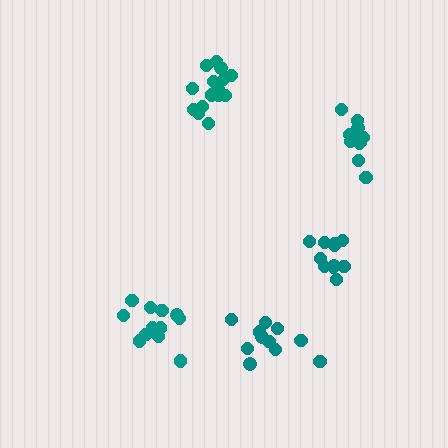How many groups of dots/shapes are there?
There are 5 groups.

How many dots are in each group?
Group 1: 15 dots, Group 2: 11 dots, Group 3: 11 dots, Group 4: 13 dots, Group 5: 11 dots (61 total).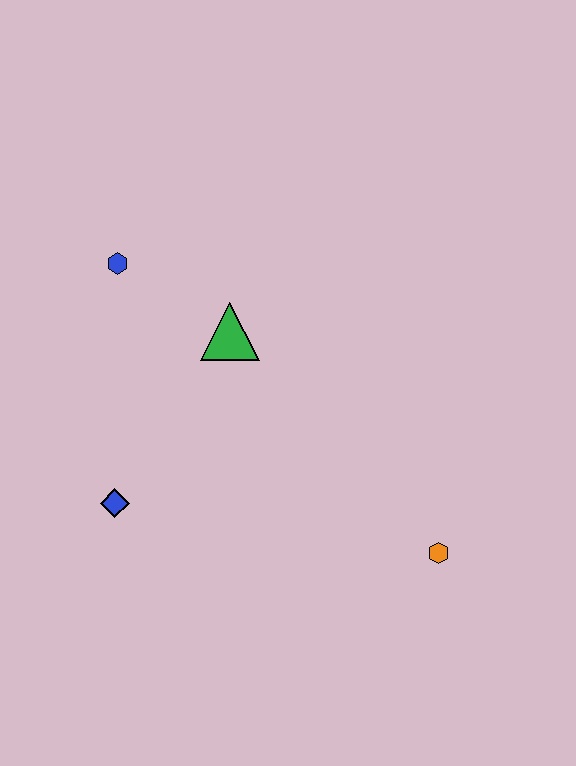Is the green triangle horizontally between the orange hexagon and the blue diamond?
Yes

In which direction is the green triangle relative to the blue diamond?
The green triangle is above the blue diamond.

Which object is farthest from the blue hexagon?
The orange hexagon is farthest from the blue hexagon.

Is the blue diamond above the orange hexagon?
Yes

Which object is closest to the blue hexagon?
The green triangle is closest to the blue hexagon.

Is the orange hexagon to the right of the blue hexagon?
Yes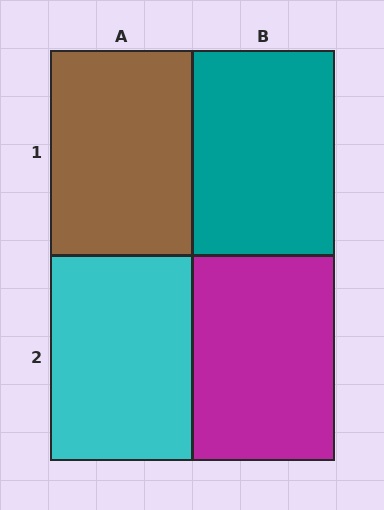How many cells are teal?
1 cell is teal.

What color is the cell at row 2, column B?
Magenta.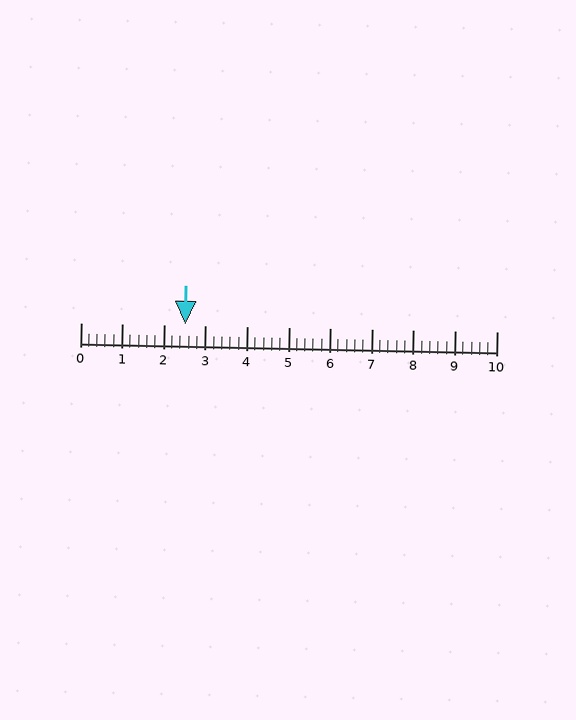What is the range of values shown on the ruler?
The ruler shows values from 0 to 10.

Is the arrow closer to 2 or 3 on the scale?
The arrow is closer to 3.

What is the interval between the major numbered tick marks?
The major tick marks are spaced 1 units apart.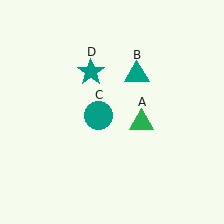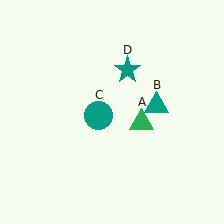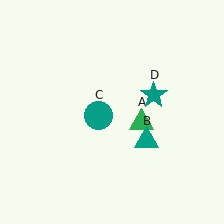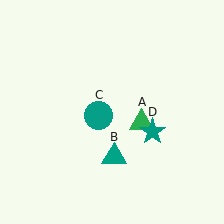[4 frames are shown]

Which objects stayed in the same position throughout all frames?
Green triangle (object A) and teal circle (object C) remained stationary.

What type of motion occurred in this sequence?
The teal triangle (object B), teal star (object D) rotated clockwise around the center of the scene.